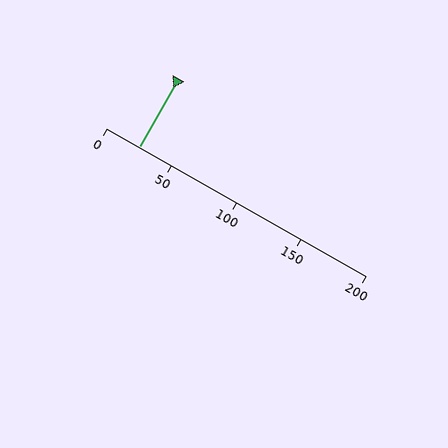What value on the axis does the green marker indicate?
The marker indicates approximately 25.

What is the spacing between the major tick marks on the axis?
The major ticks are spaced 50 apart.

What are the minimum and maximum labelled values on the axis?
The axis runs from 0 to 200.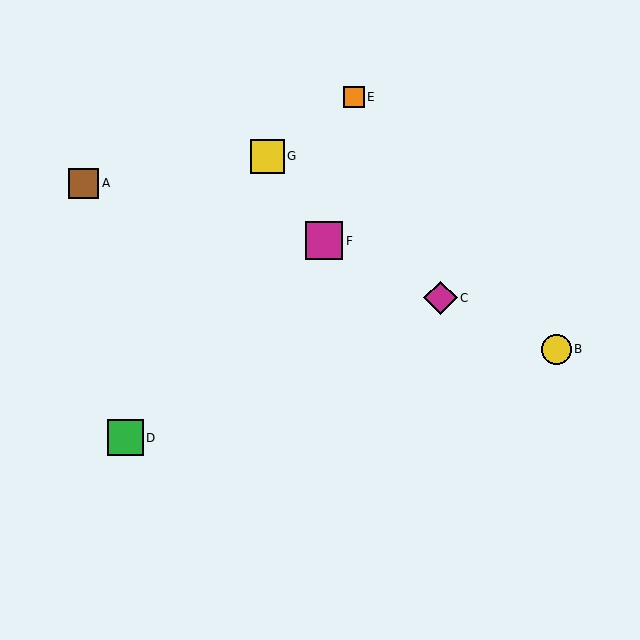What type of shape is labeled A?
Shape A is a brown square.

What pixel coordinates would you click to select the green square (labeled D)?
Click at (125, 438) to select the green square D.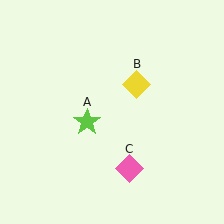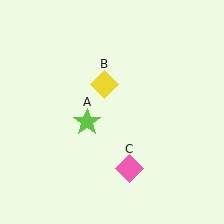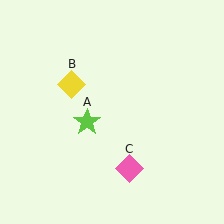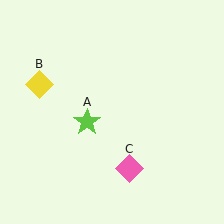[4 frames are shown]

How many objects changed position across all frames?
1 object changed position: yellow diamond (object B).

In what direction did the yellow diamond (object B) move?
The yellow diamond (object B) moved left.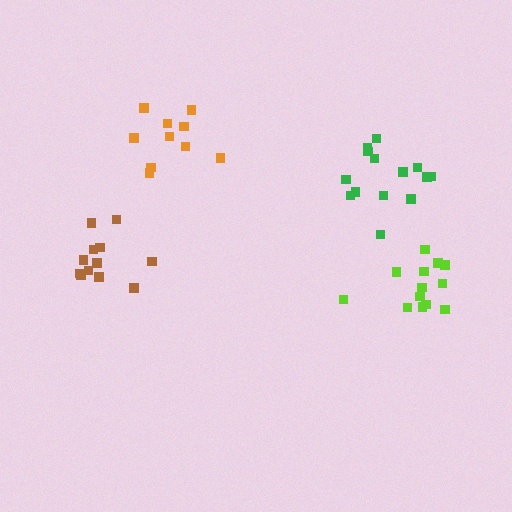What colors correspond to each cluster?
The clusters are colored: orange, brown, lime, green.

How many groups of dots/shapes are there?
There are 4 groups.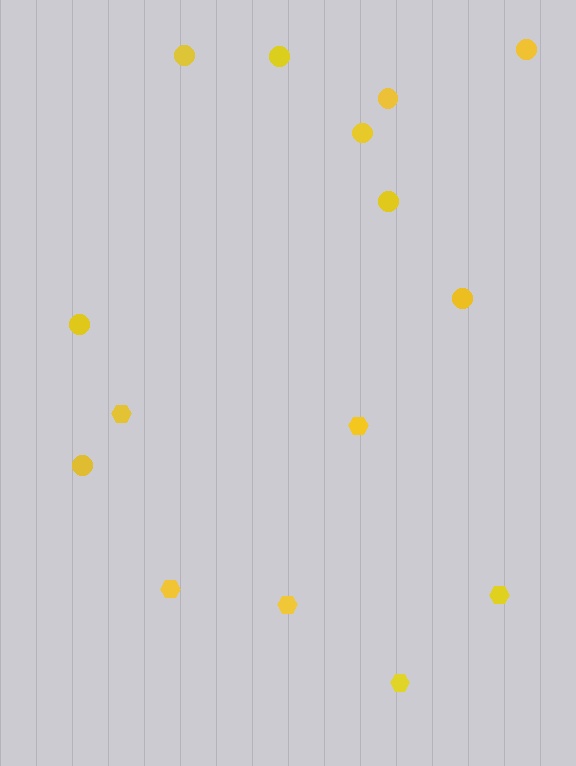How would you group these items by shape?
There are 2 groups: one group of circles (9) and one group of hexagons (6).